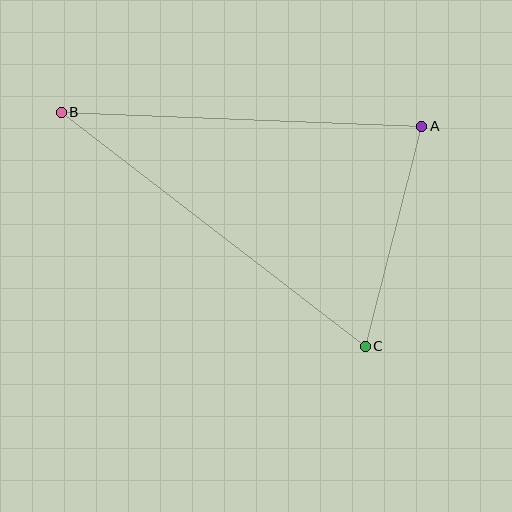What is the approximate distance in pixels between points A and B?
The distance between A and B is approximately 361 pixels.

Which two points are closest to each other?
Points A and C are closest to each other.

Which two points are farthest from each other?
Points B and C are farthest from each other.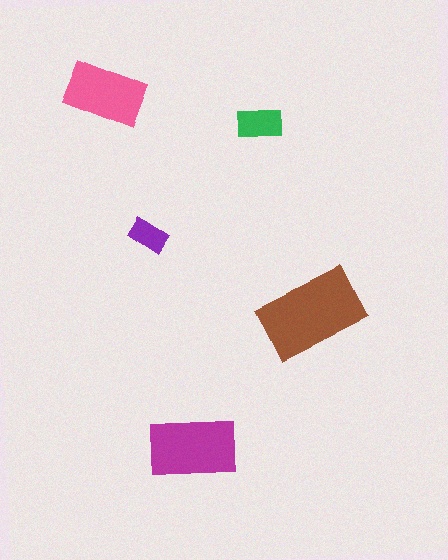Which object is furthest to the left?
The pink rectangle is leftmost.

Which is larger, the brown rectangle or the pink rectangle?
The brown one.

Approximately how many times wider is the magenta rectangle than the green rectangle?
About 2 times wider.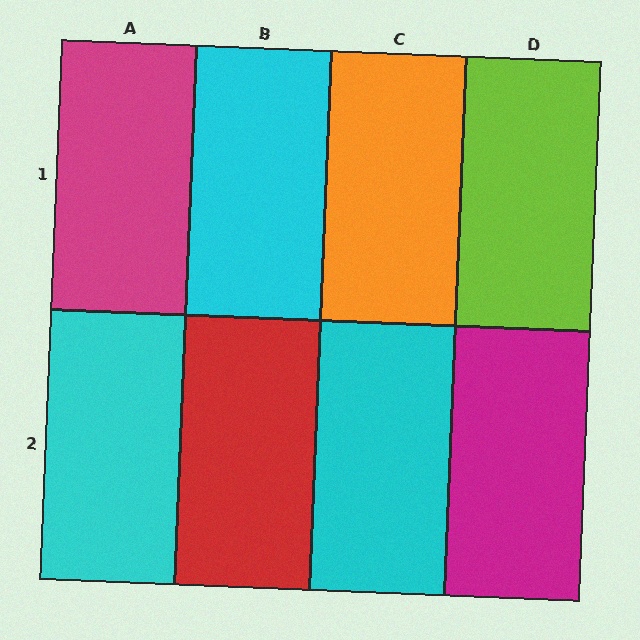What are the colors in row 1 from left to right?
Magenta, cyan, orange, lime.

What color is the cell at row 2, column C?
Cyan.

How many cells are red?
1 cell is red.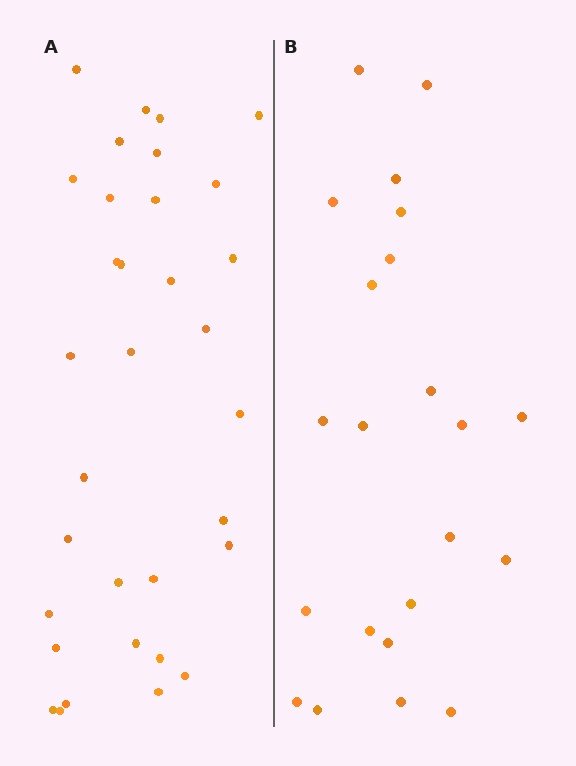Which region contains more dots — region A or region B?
Region A (the left region) has more dots.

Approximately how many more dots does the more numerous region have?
Region A has roughly 12 or so more dots than region B.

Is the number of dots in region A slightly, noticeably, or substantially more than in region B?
Region A has substantially more. The ratio is roughly 1.5 to 1.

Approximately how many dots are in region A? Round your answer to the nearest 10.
About 30 dots. (The exact count is 33, which rounds to 30.)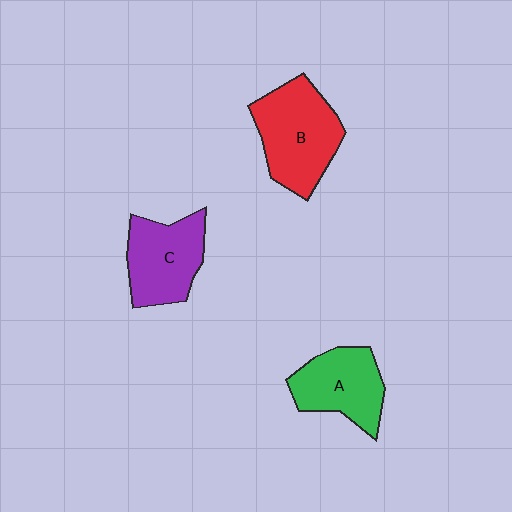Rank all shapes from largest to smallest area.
From largest to smallest: B (red), C (purple), A (green).